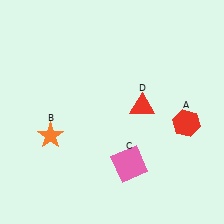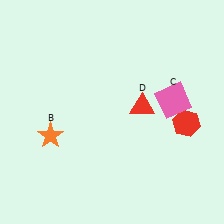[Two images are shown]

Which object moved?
The pink square (C) moved up.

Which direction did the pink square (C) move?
The pink square (C) moved up.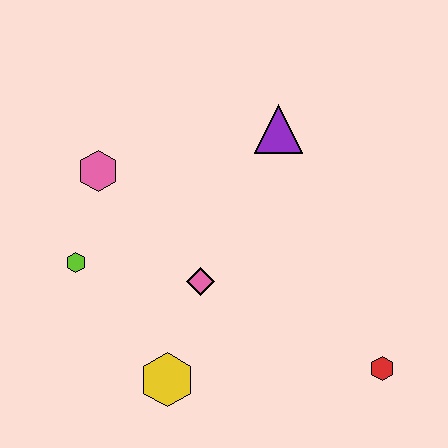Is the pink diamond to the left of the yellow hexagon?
No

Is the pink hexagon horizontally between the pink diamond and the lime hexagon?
Yes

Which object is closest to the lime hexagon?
The pink hexagon is closest to the lime hexagon.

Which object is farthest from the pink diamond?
The red hexagon is farthest from the pink diamond.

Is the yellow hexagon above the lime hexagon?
No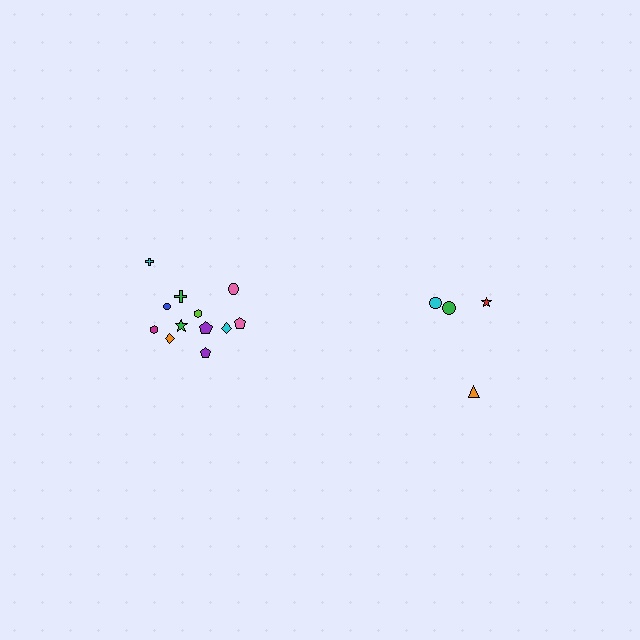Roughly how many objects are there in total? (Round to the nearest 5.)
Roughly 15 objects in total.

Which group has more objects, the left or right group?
The left group.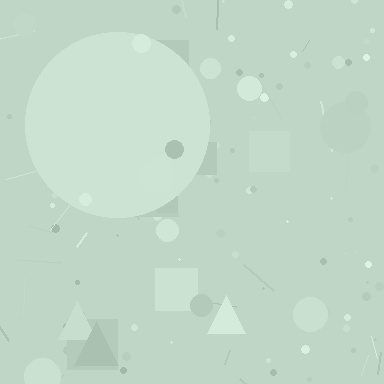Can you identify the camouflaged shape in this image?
The camouflaged shape is a circle.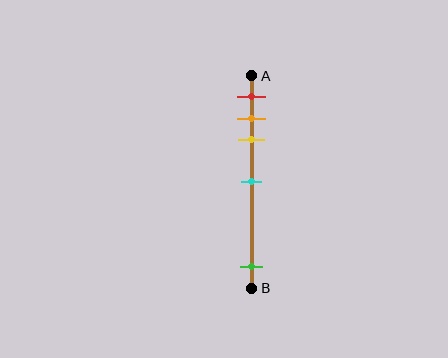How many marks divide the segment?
There are 5 marks dividing the segment.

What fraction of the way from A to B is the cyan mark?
The cyan mark is approximately 50% (0.5) of the way from A to B.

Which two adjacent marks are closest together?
The orange and yellow marks are the closest adjacent pair.